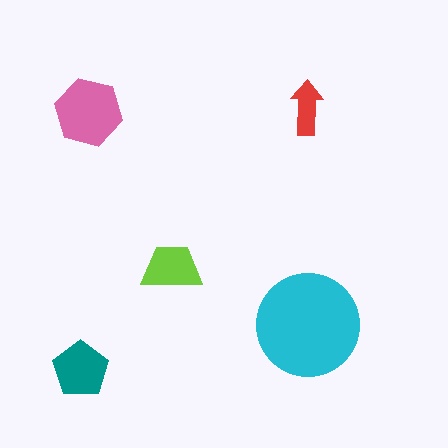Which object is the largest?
The cyan circle.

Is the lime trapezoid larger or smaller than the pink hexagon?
Smaller.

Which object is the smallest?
The red arrow.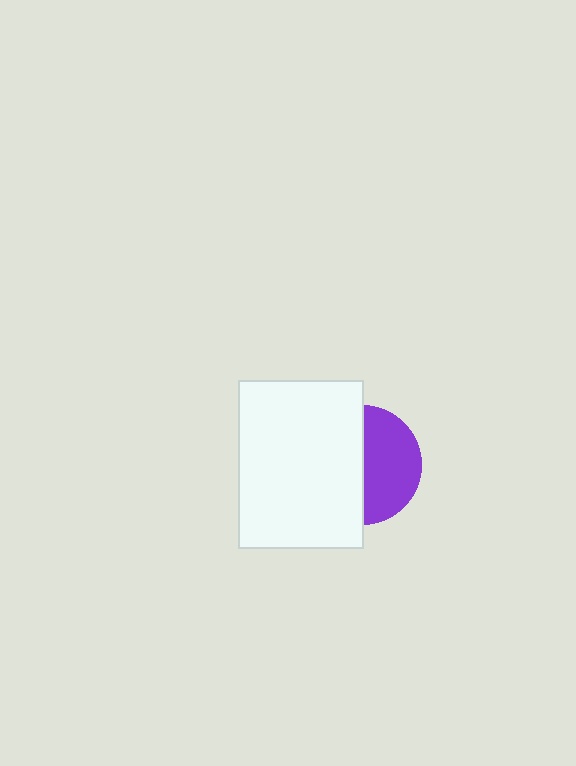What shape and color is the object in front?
The object in front is a white rectangle.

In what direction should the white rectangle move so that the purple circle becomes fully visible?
The white rectangle should move left. That is the shortest direction to clear the overlap and leave the purple circle fully visible.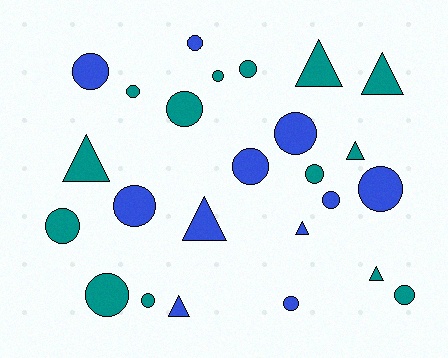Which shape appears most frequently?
Circle, with 17 objects.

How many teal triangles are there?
There are 5 teal triangles.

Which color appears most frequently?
Teal, with 14 objects.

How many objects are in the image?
There are 25 objects.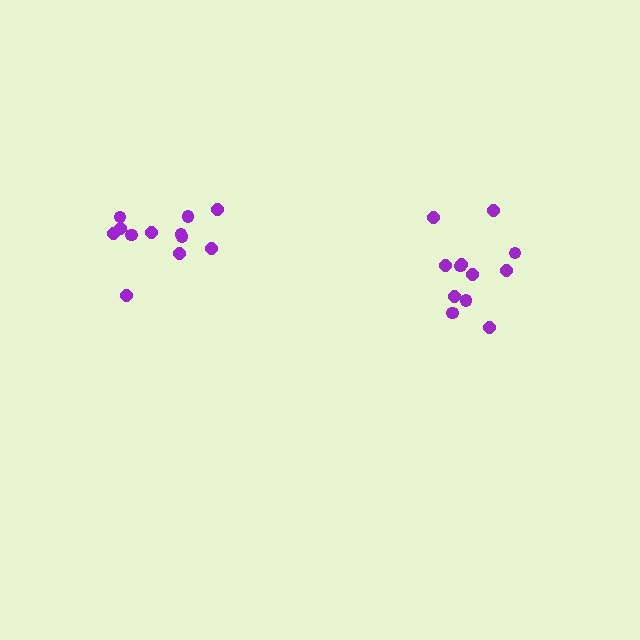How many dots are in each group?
Group 1: 12 dots, Group 2: 12 dots (24 total).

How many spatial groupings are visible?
There are 2 spatial groupings.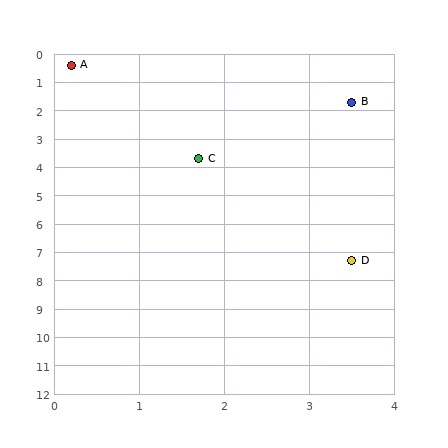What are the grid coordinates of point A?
Point A is at approximately (0.2, 0.4).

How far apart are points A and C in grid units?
Points A and C are about 3.6 grid units apart.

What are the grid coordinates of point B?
Point B is at approximately (3.5, 1.7).